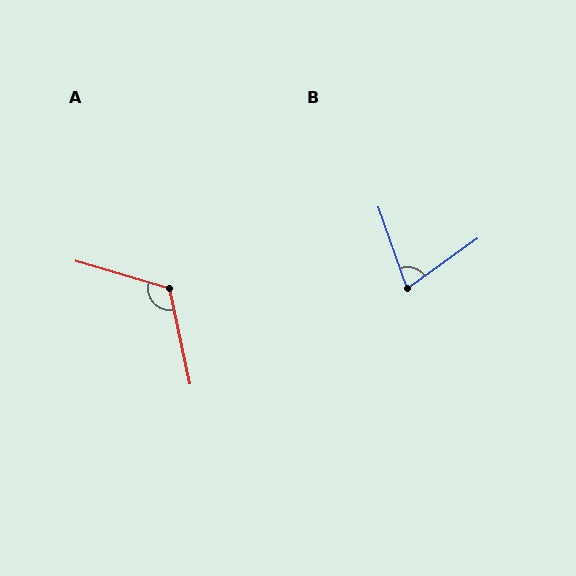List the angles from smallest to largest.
B (74°), A (119°).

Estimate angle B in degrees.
Approximately 74 degrees.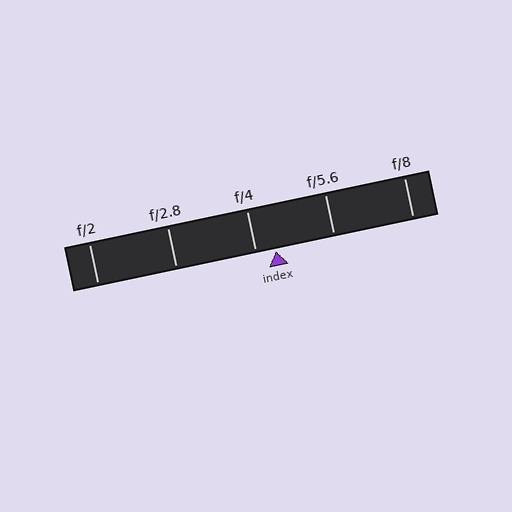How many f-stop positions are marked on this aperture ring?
There are 5 f-stop positions marked.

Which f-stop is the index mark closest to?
The index mark is closest to f/4.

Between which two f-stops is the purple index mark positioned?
The index mark is between f/4 and f/5.6.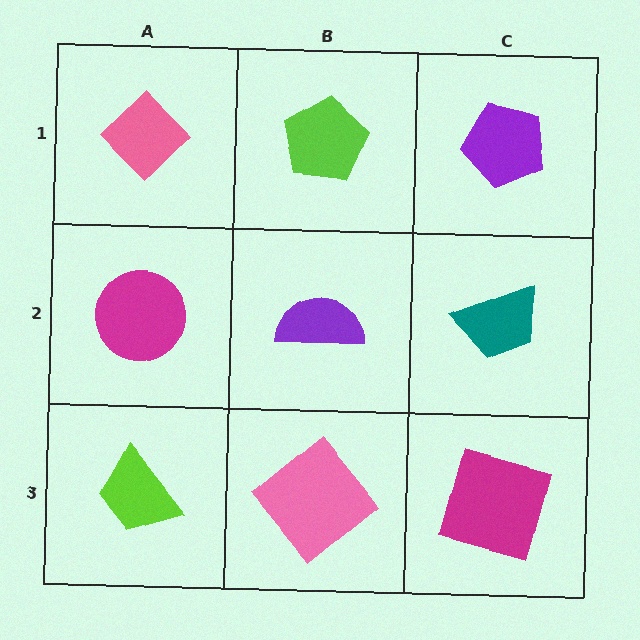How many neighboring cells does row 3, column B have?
3.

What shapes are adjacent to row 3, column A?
A magenta circle (row 2, column A), a pink diamond (row 3, column B).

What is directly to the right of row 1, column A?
A lime pentagon.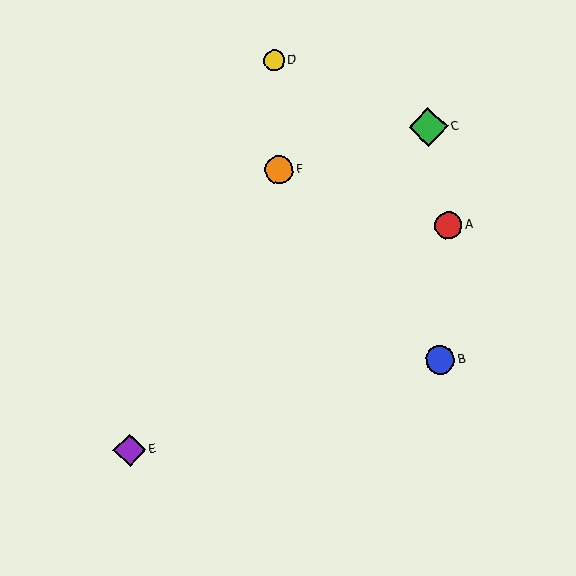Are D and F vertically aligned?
Yes, both are at x≈274.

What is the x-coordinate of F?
Object F is at x≈279.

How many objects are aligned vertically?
2 objects (D, F) are aligned vertically.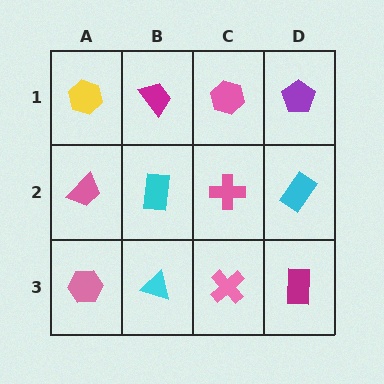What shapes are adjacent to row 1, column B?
A cyan rectangle (row 2, column B), a yellow hexagon (row 1, column A), a pink hexagon (row 1, column C).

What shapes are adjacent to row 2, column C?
A pink hexagon (row 1, column C), a pink cross (row 3, column C), a cyan rectangle (row 2, column B), a cyan rectangle (row 2, column D).